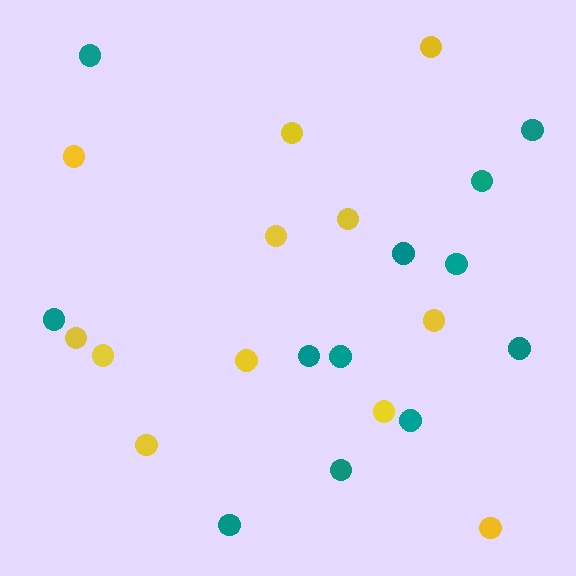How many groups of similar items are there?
There are 2 groups: one group of teal circles (12) and one group of yellow circles (12).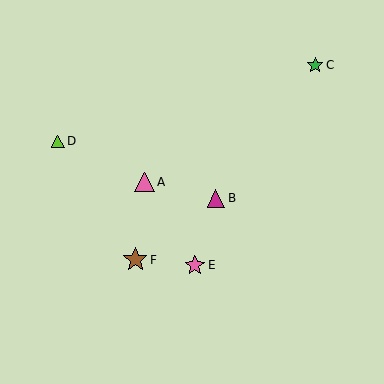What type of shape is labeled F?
Shape F is a brown star.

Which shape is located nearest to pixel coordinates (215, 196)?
The magenta triangle (labeled B) at (216, 198) is nearest to that location.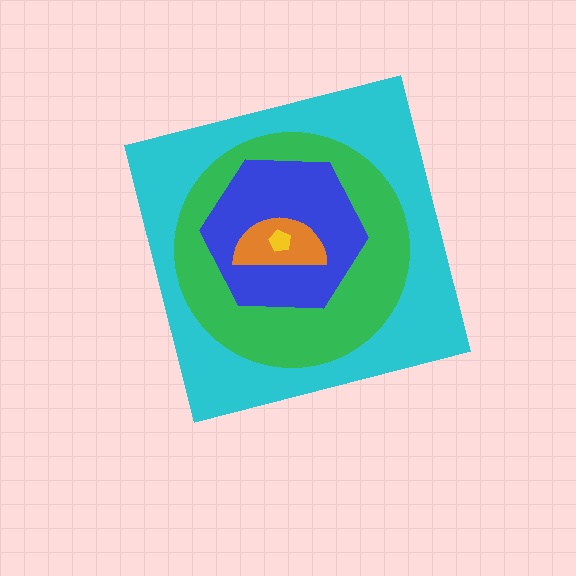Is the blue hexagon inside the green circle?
Yes.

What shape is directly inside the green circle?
The blue hexagon.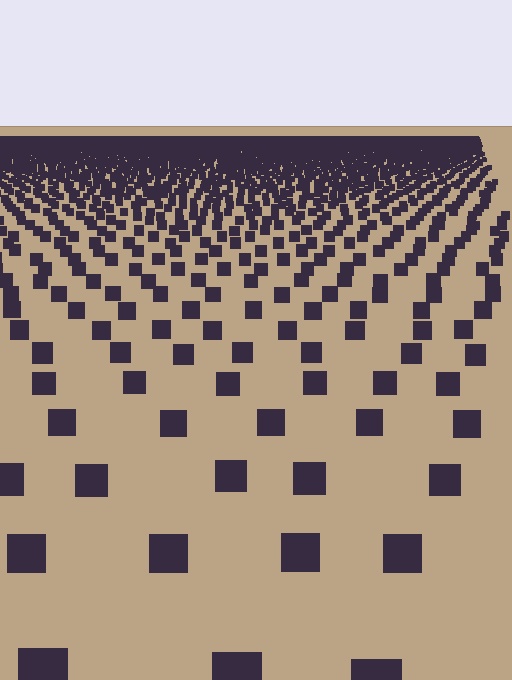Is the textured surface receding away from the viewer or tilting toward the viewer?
The surface is receding away from the viewer. Texture elements get smaller and denser toward the top.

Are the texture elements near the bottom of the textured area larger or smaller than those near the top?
Larger. Near the bottom, elements are closer to the viewer and appear at a bigger on-screen size.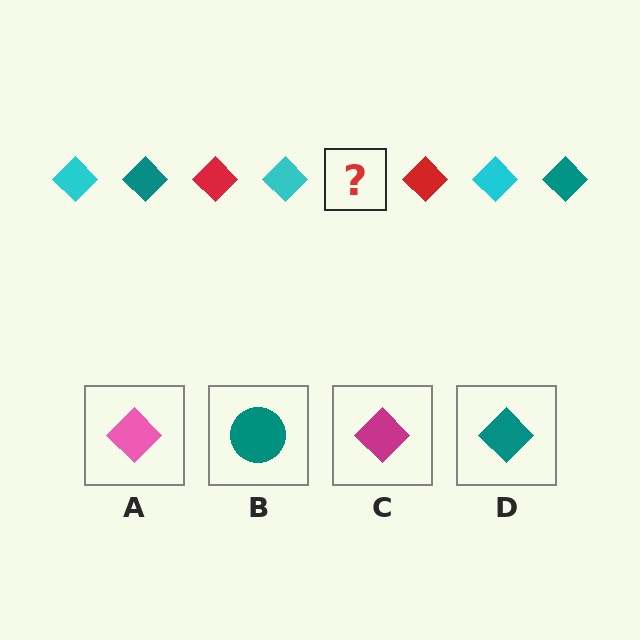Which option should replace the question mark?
Option D.